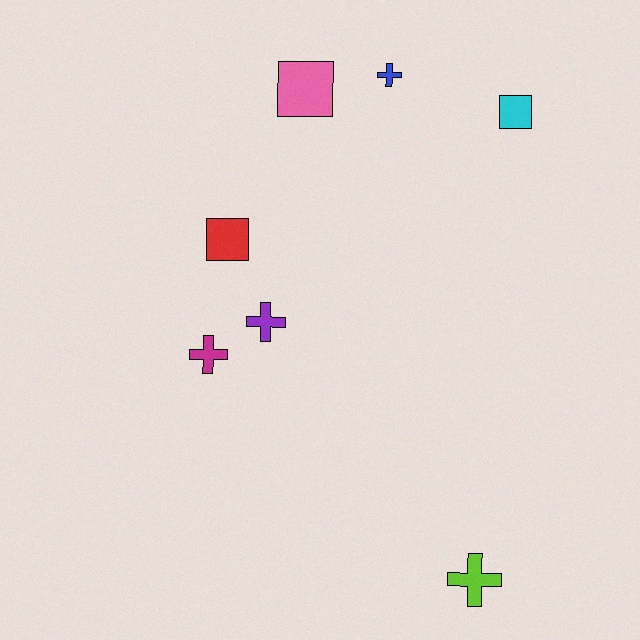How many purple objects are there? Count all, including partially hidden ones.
There is 1 purple object.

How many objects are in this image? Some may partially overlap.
There are 7 objects.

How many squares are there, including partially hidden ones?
There are 3 squares.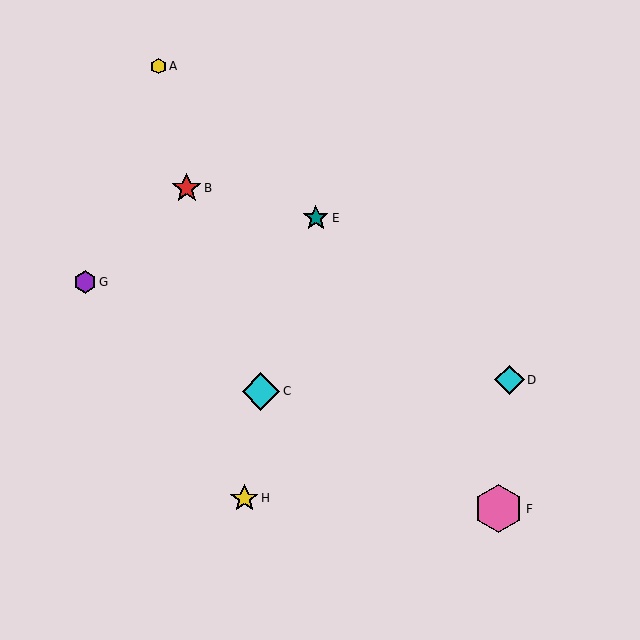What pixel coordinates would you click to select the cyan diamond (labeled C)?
Click at (261, 391) to select the cyan diamond C.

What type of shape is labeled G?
Shape G is a purple hexagon.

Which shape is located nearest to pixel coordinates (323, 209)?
The teal star (labeled E) at (316, 218) is nearest to that location.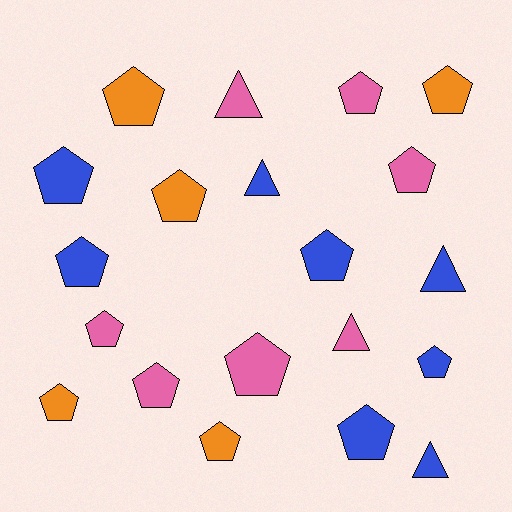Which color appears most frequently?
Blue, with 8 objects.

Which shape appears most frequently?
Pentagon, with 15 objects.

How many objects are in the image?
There are 20 objects.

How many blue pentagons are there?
There are 5 blue pentagons.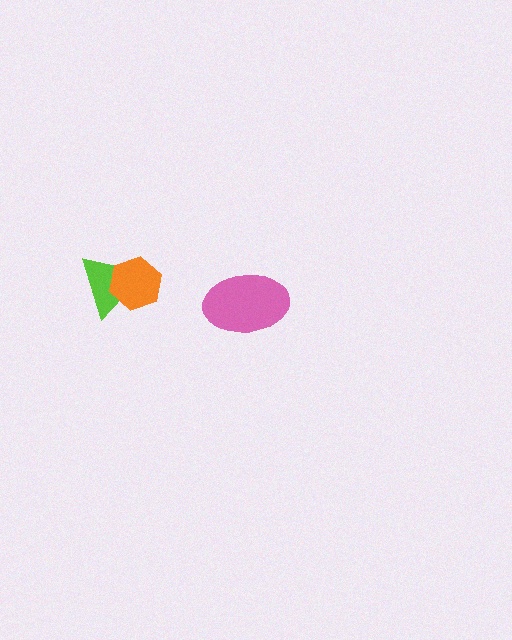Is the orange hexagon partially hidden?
No, no other shape covers it.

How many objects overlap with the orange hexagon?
1 object overlaps with the orange hexagon.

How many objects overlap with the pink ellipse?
0 objects overlap with the pink ellipse.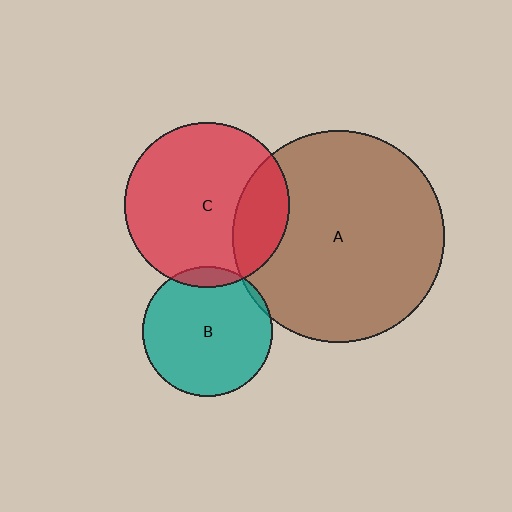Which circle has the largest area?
Circle A (brown).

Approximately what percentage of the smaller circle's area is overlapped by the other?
Approximately 10%.